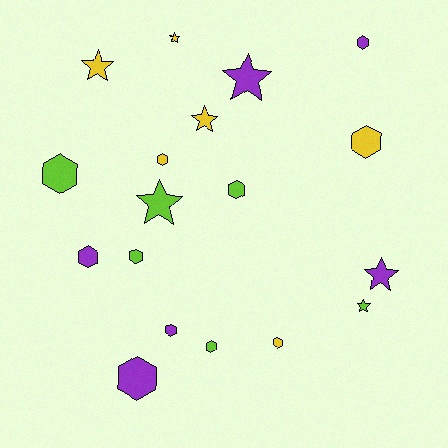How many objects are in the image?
There are 18 objects.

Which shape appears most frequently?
Hexagon, with 11 objects.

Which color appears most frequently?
Lime, with 6 objects.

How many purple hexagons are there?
There are 4 purple hexagons.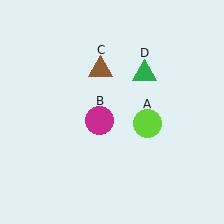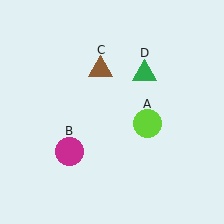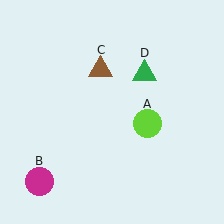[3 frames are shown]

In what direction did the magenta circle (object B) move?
The magenta circle (object B) moved down and to the left.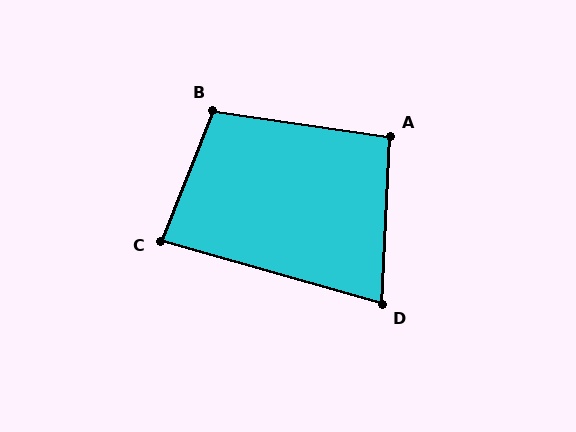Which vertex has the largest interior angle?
B, at approximately 103 degrees.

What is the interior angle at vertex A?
Approximately 96 degrees (obtuse).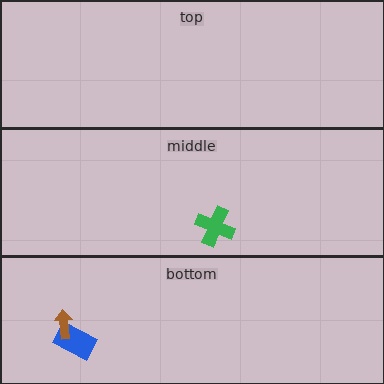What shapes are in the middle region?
The green cross.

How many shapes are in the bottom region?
2.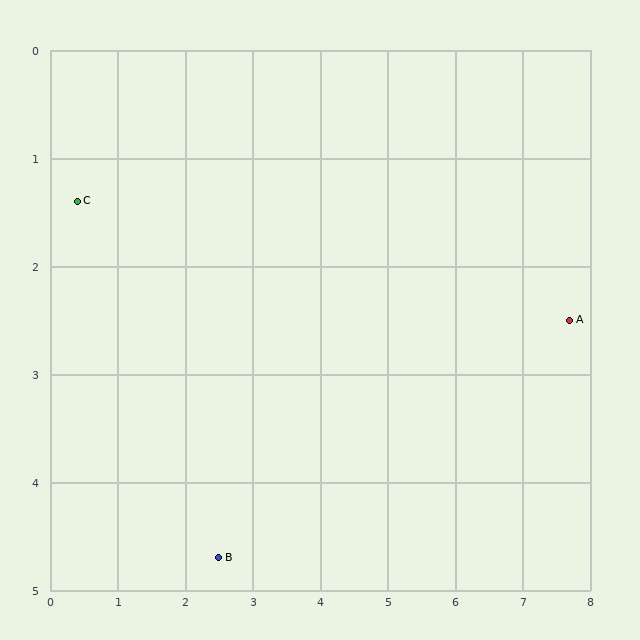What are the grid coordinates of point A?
Point A is at approximately (7.7, 2.5).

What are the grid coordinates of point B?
Point B is at approximately (2.5, 4.7).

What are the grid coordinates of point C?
Point C is at approximately (0.4, 1.4).